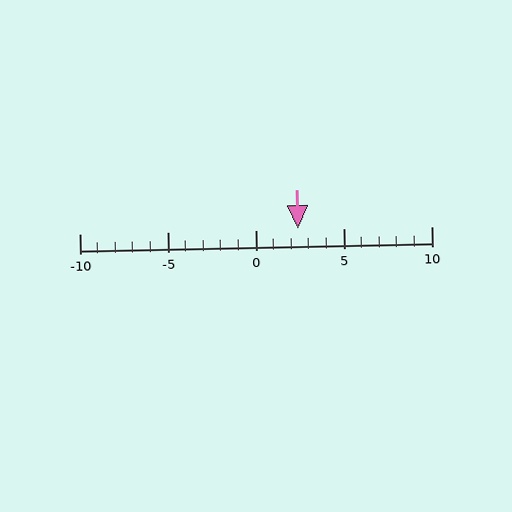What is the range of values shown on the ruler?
The ruler shows values from -10 to 10.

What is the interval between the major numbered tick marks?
The major tick marks are spaced 5 units apart.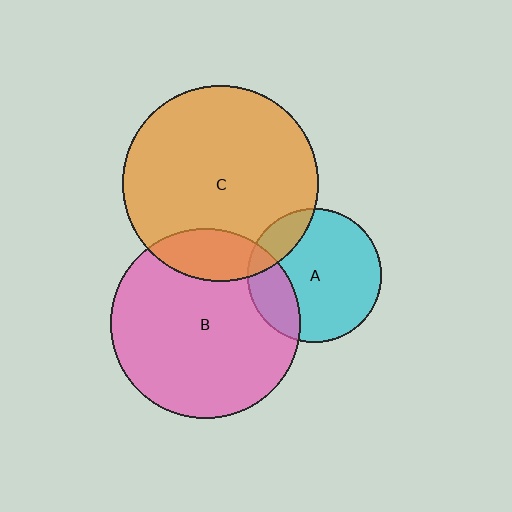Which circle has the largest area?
Circle C (orange).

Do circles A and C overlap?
Yes.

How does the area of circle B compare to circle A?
Approximately 2.0 times.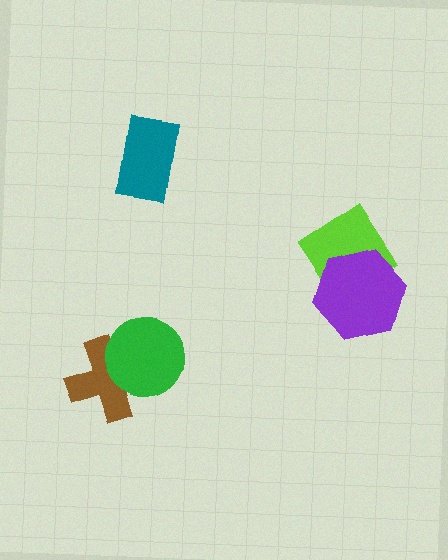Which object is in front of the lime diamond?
The purple hexagon is in front of the lime diamond.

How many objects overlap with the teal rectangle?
0 objects overlap with the teal rectangle.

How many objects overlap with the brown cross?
1 object overlaps with the brown cross.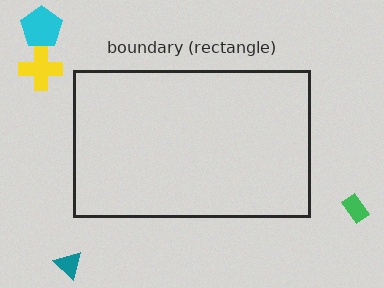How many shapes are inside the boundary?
0 inside, 4 outside.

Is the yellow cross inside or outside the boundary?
Outside.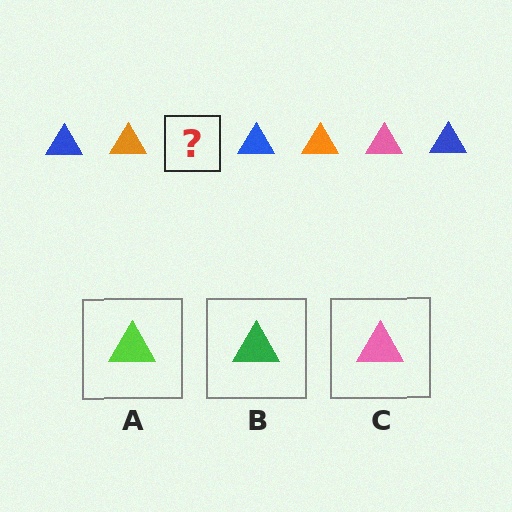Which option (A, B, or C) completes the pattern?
C.